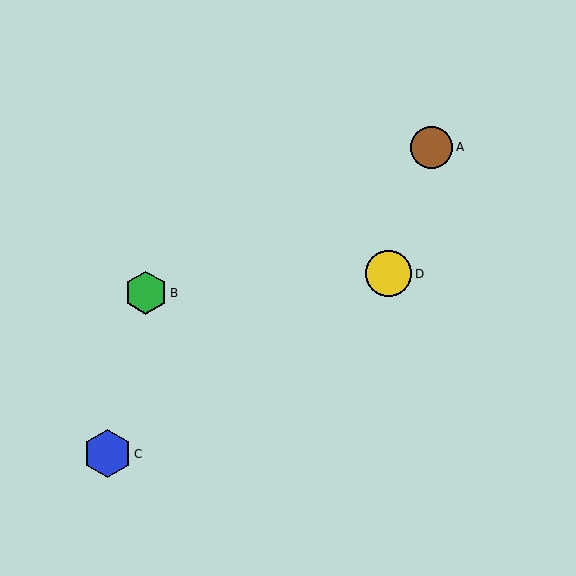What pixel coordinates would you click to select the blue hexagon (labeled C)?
Click at (108, 454) to select the blue hexagon C.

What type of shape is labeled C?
Shape C is a blue hexagon.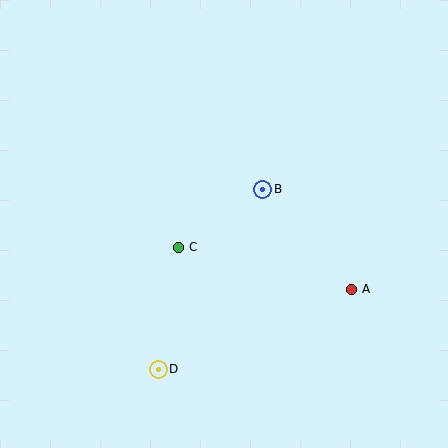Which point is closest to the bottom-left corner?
Point D is closest to the bottom-left corner.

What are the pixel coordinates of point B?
Point B is at (263, 189).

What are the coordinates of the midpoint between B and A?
The midpoint between B and A is at (307, 239).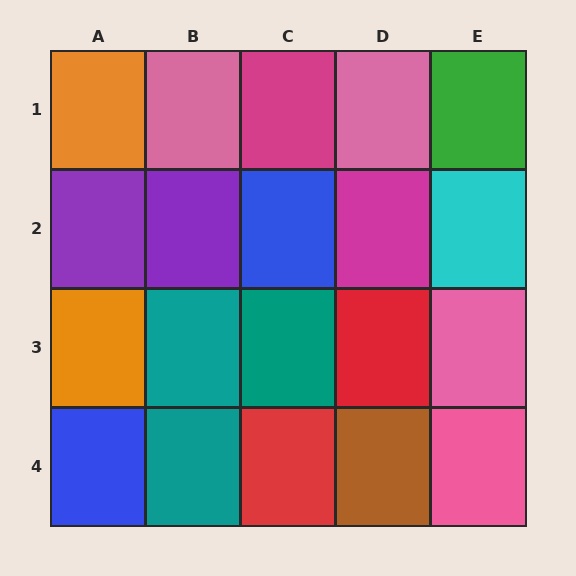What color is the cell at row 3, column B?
Teal.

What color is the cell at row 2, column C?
Blue.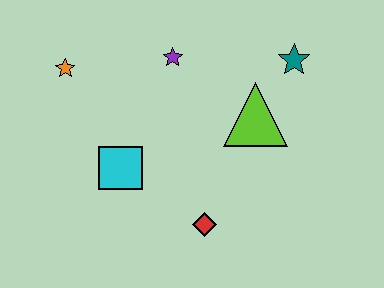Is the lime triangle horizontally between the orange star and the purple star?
No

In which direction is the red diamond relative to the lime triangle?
The red diamond is below the lime triangle.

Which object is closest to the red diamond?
The cyan square is closest to the red diamond.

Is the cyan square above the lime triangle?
No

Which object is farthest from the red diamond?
The orange star is farthest from the red diamond.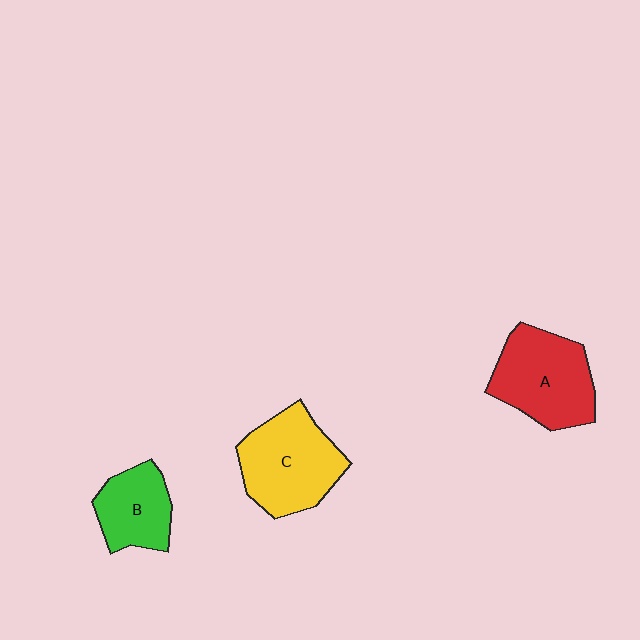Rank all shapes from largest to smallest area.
From largest to smallest: C (yellow), A (red), B (green).